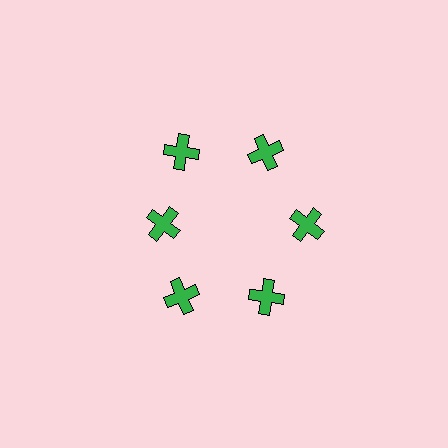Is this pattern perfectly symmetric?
No. The 6 green crosses are arranged in a ring, but one element near the 9 o'clock position is pulled inward toward the center, breaking the 6-fold rotational symmetry.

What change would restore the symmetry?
The symmetry would be restored by moving it outward, back onto the ring so that all 6 crosses sit at equal angles and equal distance from the center.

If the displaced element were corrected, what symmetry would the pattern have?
It would have 6-fold rotational symmetry — the pattern would map onto itself every 60 degrees.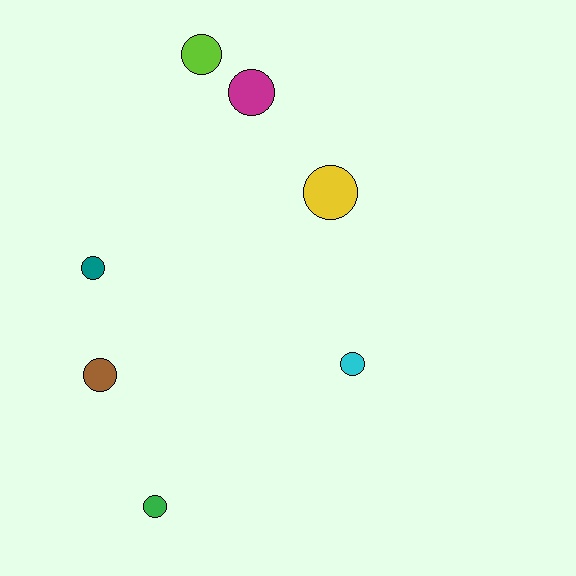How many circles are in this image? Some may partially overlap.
There are 7 circles.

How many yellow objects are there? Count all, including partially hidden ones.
There is 1 yellow object.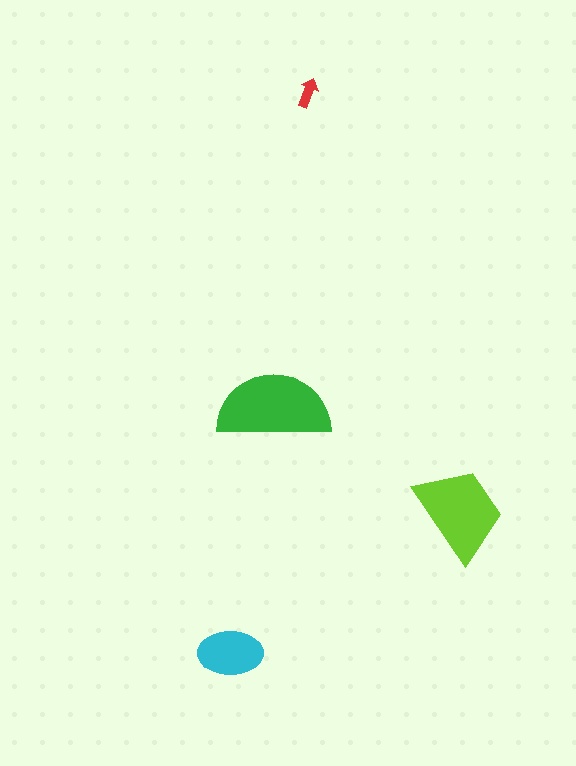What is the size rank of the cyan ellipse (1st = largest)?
3rd.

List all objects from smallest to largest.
The red arrow, the cyan ellipse, the lime trapezoid, the green semicircle.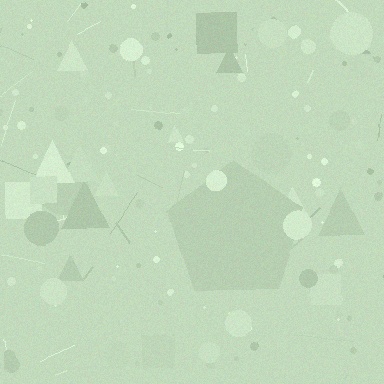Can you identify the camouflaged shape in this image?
The camouflaged shape is a pentagon.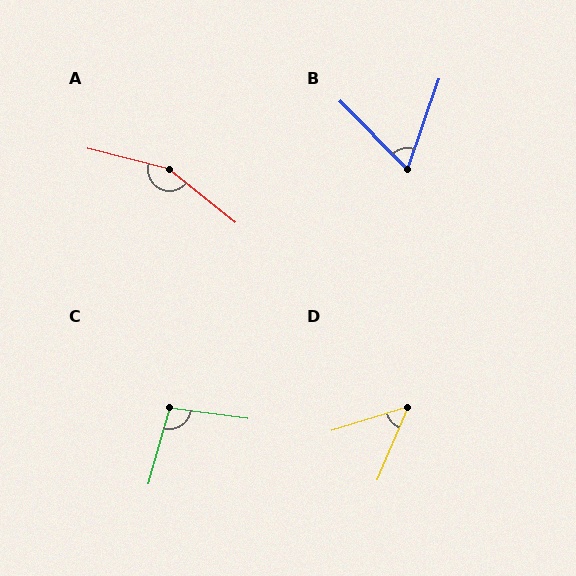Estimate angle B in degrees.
Approximately 64 degrees.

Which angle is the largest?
A, at approximately 156 degrees.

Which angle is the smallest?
D, at approximately 50 degrees.